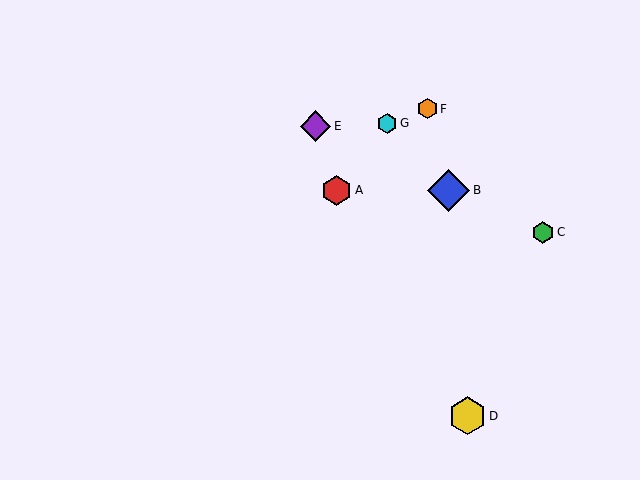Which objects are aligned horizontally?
Objects A, B are aligned horizontally.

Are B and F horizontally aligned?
No, B is at y≈190 and F is at y≈109.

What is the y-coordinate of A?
Object A is at y≈190.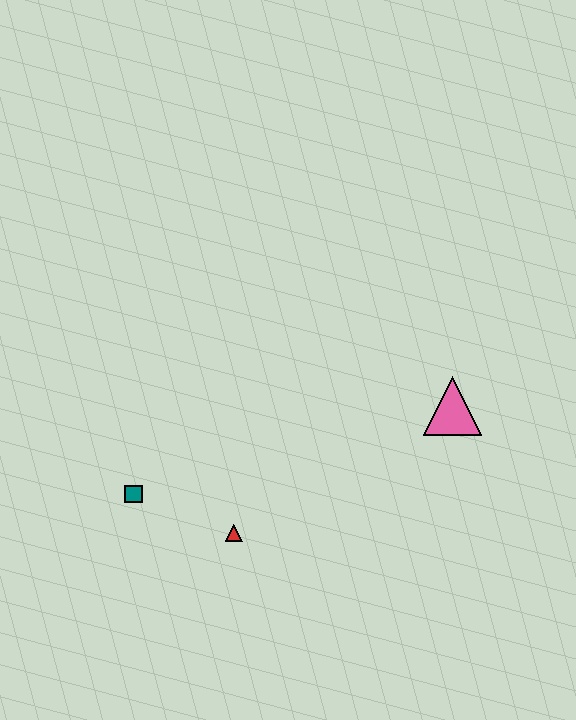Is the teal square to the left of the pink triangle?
Yes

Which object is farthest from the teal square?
The pink triangle is farthest from the teal square.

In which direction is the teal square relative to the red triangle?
The teal square is to the left of the red triangle.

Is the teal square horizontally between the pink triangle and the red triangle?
No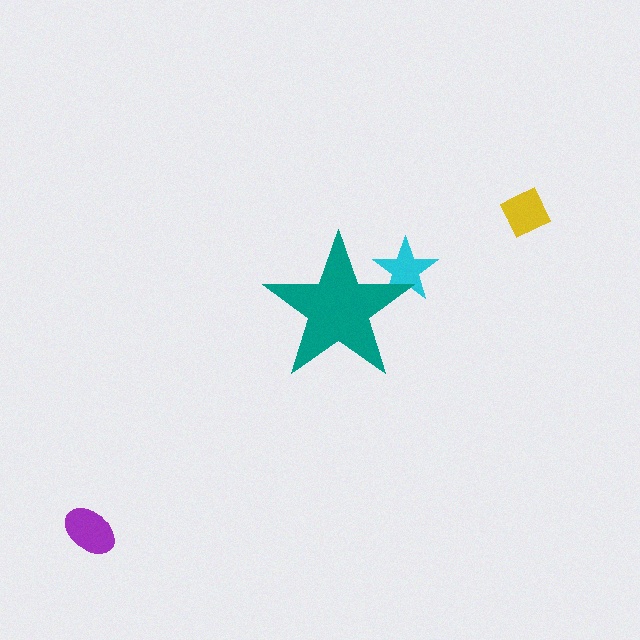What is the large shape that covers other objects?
A teal star.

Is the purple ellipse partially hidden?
No, the purple ellipse is fully visible.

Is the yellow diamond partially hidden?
No, the yellow diamond is fully visible.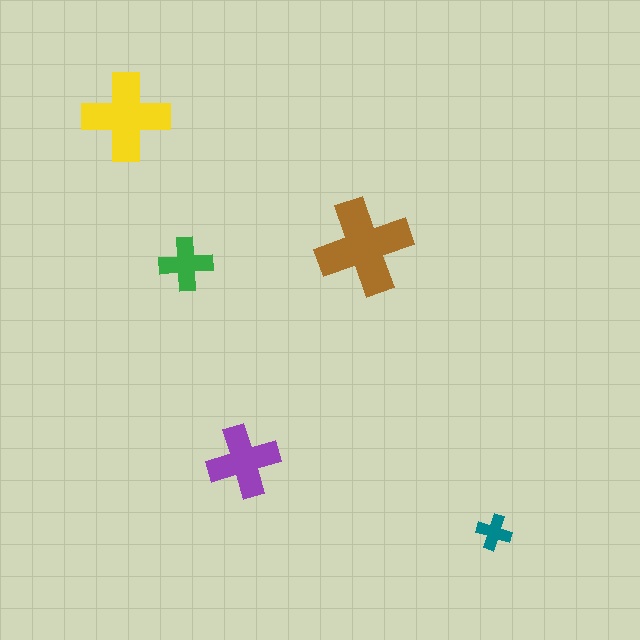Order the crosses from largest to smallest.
the brown one, the yellow one, the purple one, the green one, the teal one.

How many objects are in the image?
There are 5 objects in the image.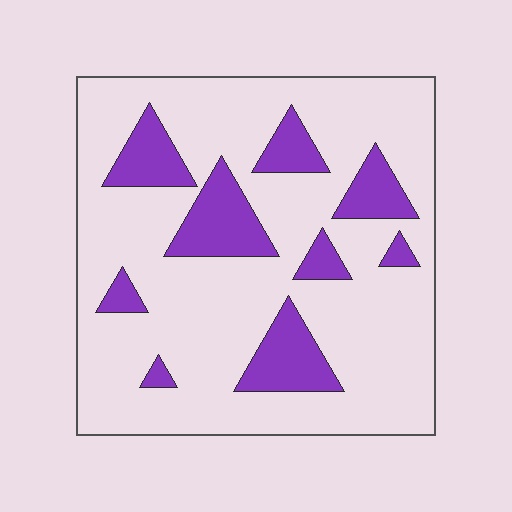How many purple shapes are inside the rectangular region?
9.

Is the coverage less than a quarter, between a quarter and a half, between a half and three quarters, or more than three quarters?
Less than a quarter.